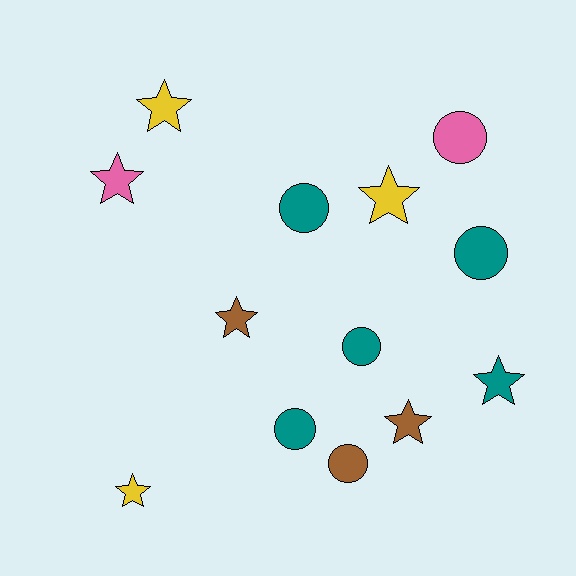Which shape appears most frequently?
Star, with 7 objects.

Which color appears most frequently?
Teal, with 5 objects.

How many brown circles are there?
There is 1 brown circle.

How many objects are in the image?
There are 13 objects.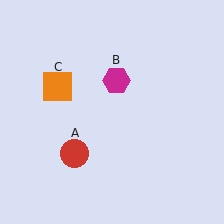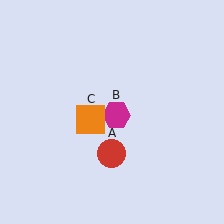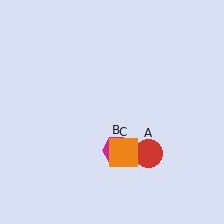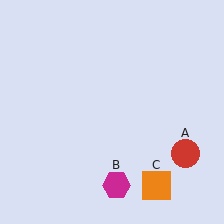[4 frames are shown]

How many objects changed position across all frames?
3 objects changed position: red circle (object A), magenta hexagon (object B), orange square (object C).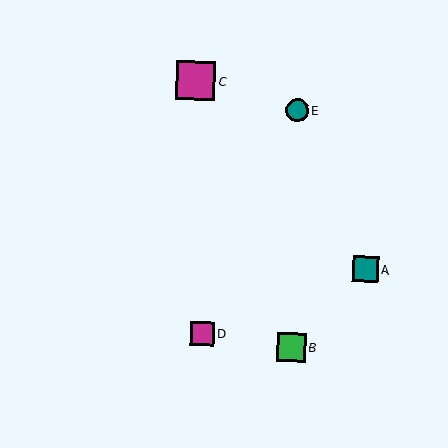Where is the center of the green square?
The center of the green square is at (291, 347).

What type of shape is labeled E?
Shape E is a teal circle.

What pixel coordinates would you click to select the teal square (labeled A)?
Click at (365, 269) to select the teal square A.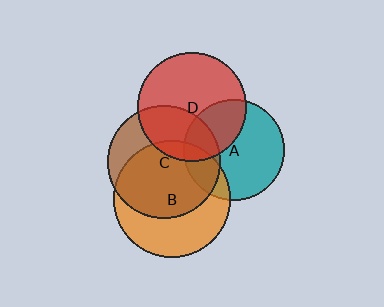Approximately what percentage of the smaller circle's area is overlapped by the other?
Approximately 25%.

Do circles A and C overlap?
Yes.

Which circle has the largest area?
Circle B (orange).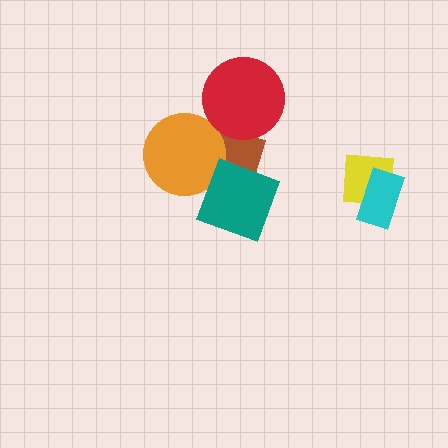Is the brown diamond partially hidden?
Yes, it is partially covered by another shape.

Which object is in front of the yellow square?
The cyan rectangle is in front of the yellow square.